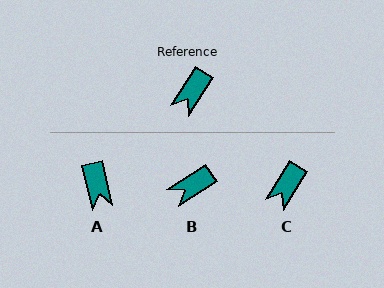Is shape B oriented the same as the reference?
No, it is off by about 25 degrees.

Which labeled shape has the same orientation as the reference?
C.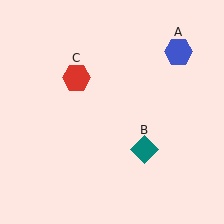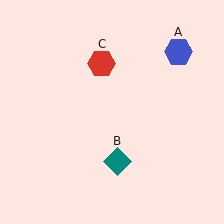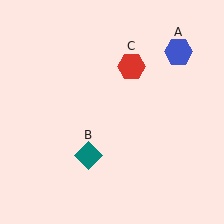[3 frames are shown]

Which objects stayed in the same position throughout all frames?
Blue hexagon (object A) remained stationary.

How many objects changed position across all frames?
2 objects changed position: teal diamond (object B), red hexagon (object C).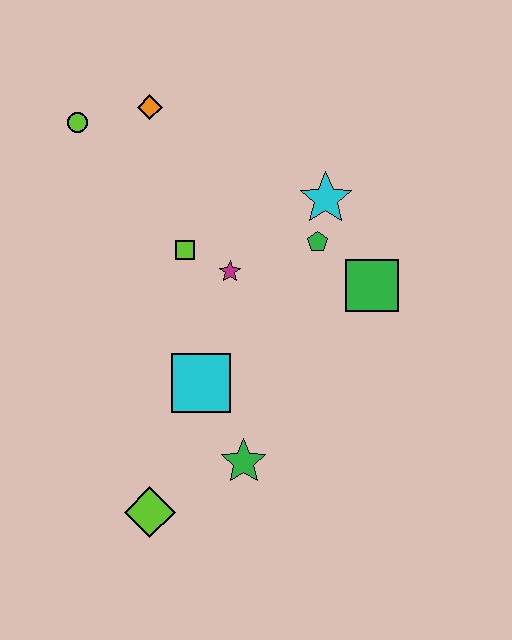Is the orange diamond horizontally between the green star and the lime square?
No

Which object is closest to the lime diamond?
The green star is closest to the lime diamond.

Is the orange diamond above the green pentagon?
Yes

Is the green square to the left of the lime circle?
No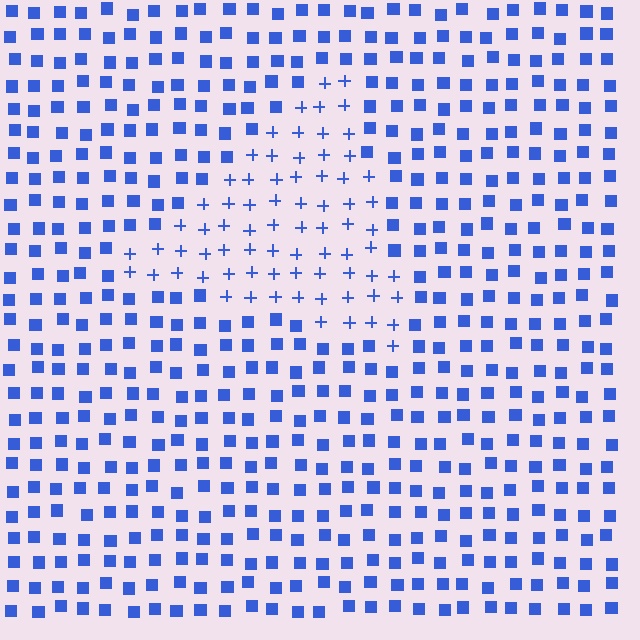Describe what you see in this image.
The image is filled with small blue elements arranged in a uniform grid. A triangle-shaped region contains plus signs, while the surrounding area contains squares. The boundary is defined purely by the change in element shape.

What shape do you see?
I see a triangle.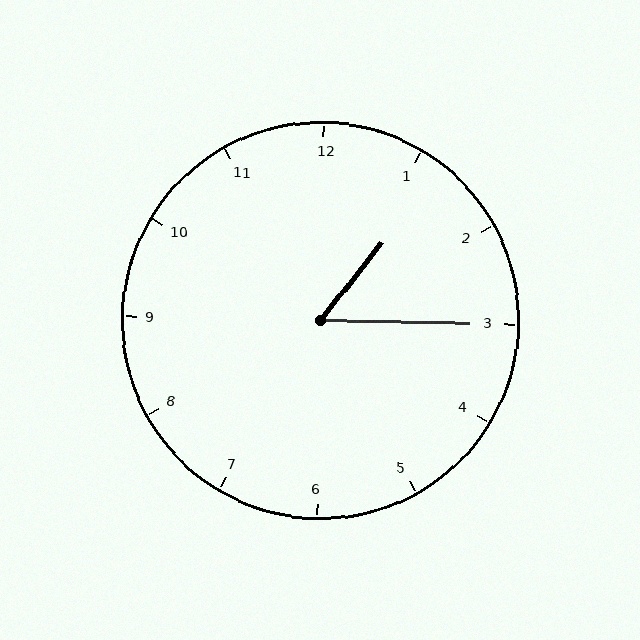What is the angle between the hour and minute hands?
Approximately 52 degrees.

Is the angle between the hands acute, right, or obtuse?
It is acute.